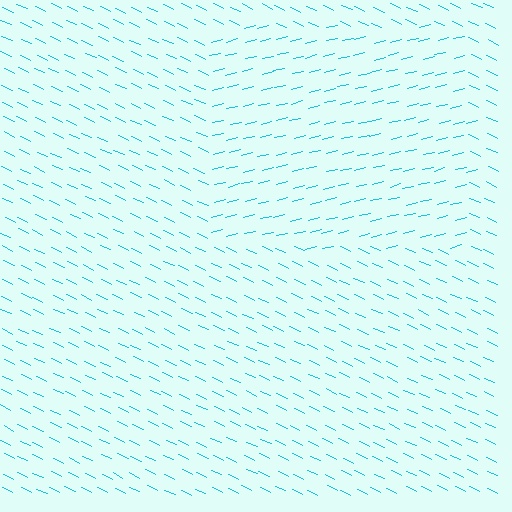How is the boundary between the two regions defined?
The boundary is defined purely by a change in line orientation (approximately 39 degrees difference). All lines are the same color and thickness.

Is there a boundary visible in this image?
Yes, there is a texture boundary formed by a change in line orientation.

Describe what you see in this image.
The image is filled with small cyan line segments. A rectangle region in the image has lines oriented differently from the surrounding lines, creating a visible texture boundary.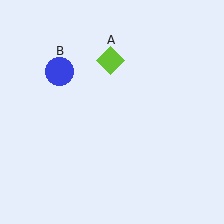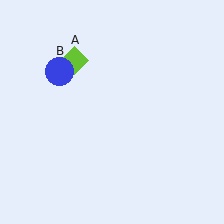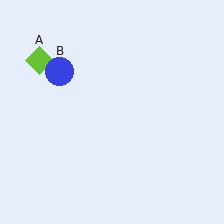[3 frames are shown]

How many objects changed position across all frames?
1 object changed position: lime diamond (object A).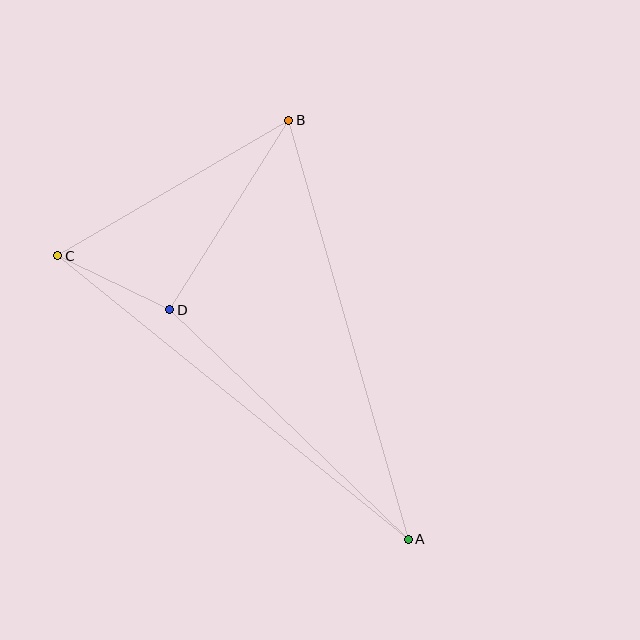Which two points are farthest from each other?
Points A and C are farthest from each other.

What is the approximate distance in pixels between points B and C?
The distance between B and C is approximately 268 pixels.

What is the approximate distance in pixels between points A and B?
The distance between A and B is approximately 436 pixels.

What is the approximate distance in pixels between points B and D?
The distance between B and D is approximately 224 pixels.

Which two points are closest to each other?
Points C and D are closest to each other.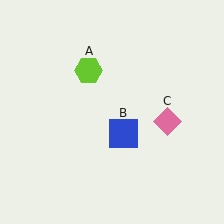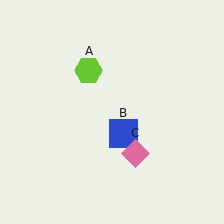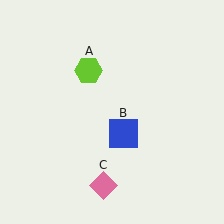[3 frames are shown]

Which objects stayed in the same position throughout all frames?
Lime hexagon (object A) and blue square (object B) remained stationary.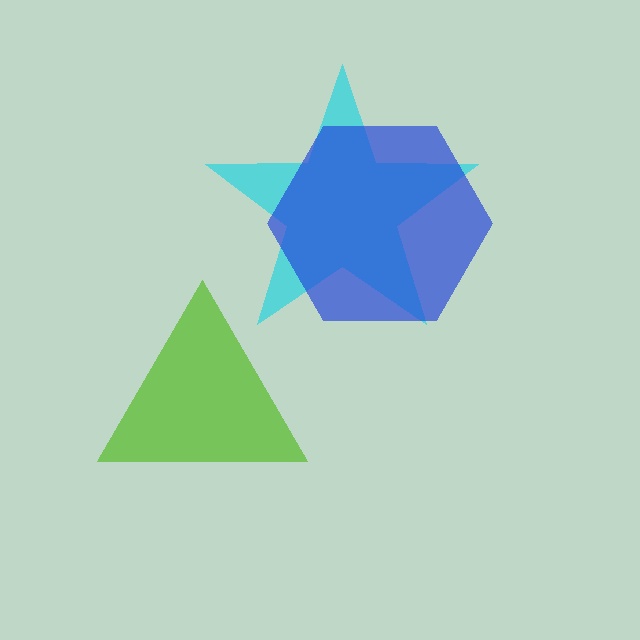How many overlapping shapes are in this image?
There are 3 overlapping shapes in the image.